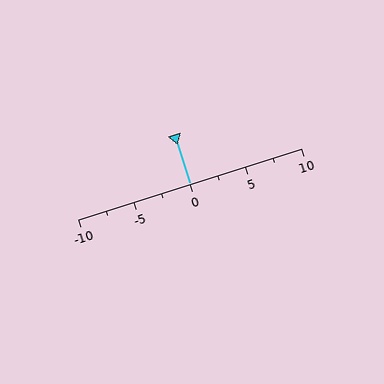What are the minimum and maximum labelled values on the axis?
The axis runs from -10 to 10.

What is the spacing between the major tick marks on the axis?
The major ticks are spaced 5 apart.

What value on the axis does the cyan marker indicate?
The marker indicates approximately 0.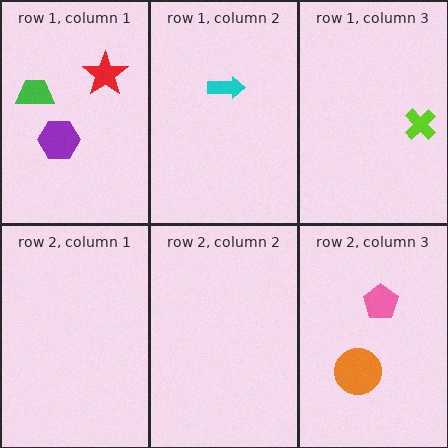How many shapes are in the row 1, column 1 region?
3.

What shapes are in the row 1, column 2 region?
The cyan arrow.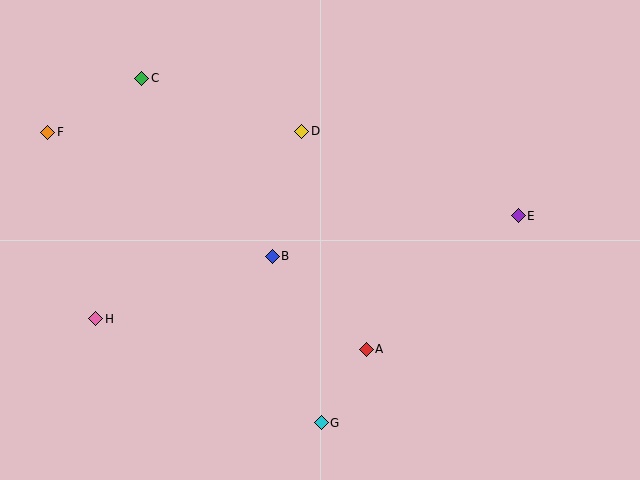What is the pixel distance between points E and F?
The distance between E and F is 478 pixels.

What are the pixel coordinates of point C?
Point C is at (142, 78).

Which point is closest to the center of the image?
Point B at (272, 256) is closest to the center.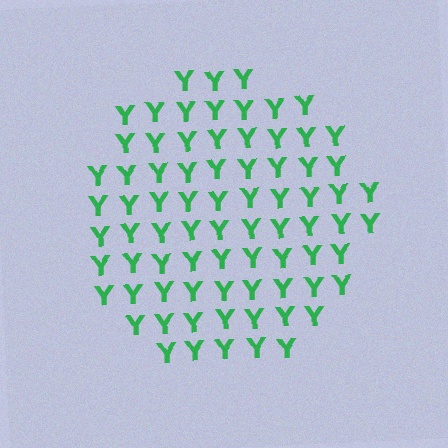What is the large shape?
The large shape is a circle.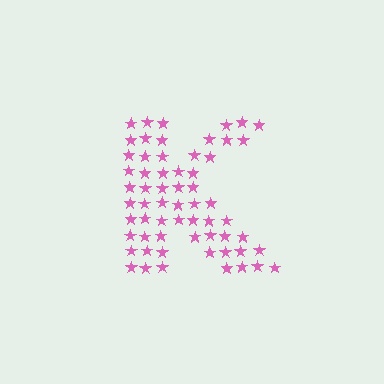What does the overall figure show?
The overall figure shows the letter K.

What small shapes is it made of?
It is made of small stars.